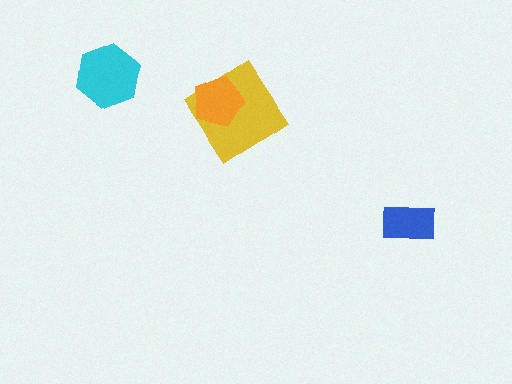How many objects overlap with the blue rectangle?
0 objects overlap with the blue rectangle.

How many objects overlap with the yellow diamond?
1 object overlaps with the yellow diamond.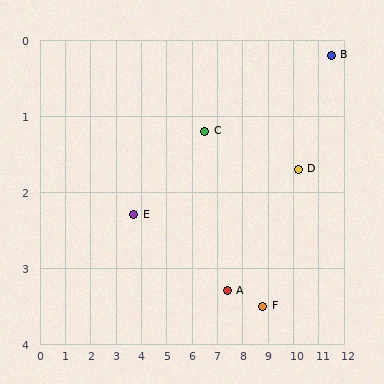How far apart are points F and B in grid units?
Points F and B are about 4.3 grid units apart.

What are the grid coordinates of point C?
Point C is at approximately (6.5, 1.2).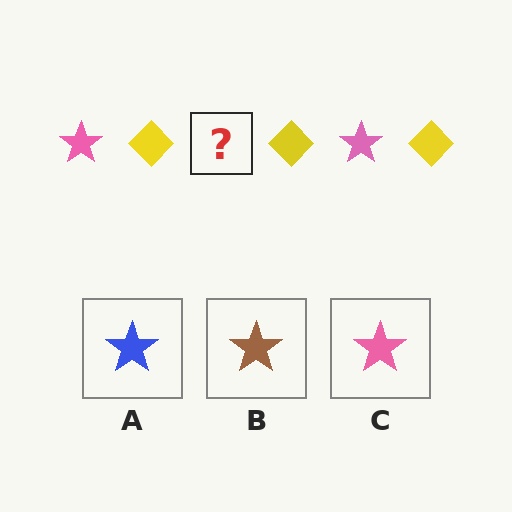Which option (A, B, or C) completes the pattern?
C.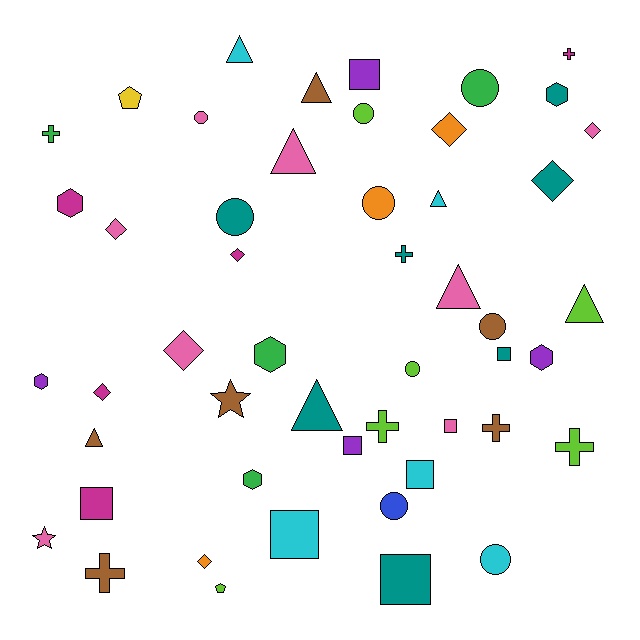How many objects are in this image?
There are 50 objects.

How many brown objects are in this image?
There are 6 brown objects.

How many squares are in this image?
There are 8 squares.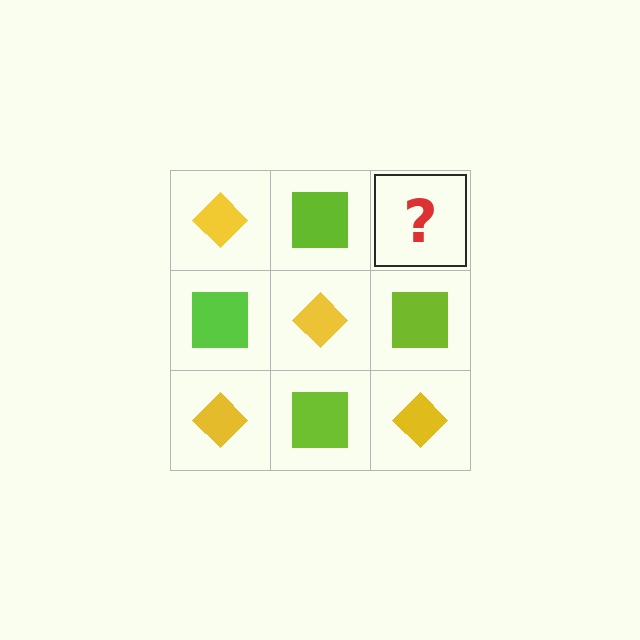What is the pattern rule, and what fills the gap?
The rule is that it alternates yellow diamond and lime square in a checkerboard pattern. The gap should be filled with a yellow diamond.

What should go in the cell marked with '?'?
The missing cell should contain a yellow diamond.